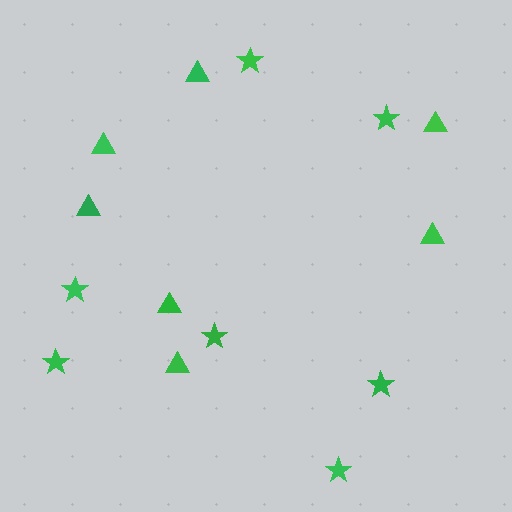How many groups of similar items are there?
There are 2 groups: one group of stars (7) and one group of triangles (7).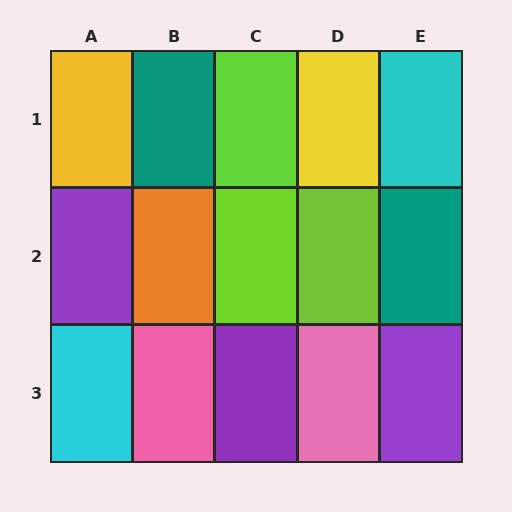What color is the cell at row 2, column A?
Purple.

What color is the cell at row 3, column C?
Purple.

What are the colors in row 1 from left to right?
Yellow, teal, lime, yellow, cyan.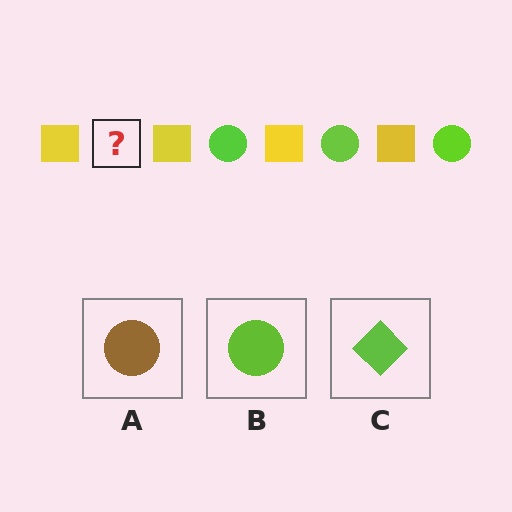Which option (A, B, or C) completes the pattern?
B.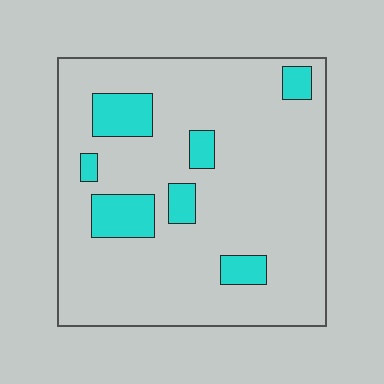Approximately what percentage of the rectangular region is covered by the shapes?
Approximately 15%.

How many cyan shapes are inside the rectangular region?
7.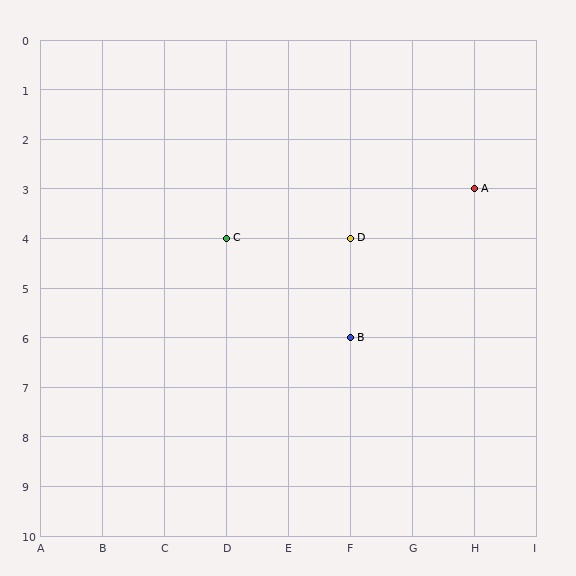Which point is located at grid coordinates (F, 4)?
Point D is at (F, 4).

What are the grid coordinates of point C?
Point C is at grid coordinates (D, 4).